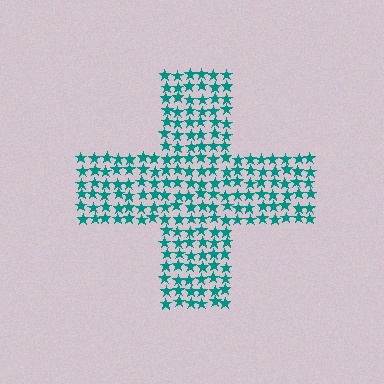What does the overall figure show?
The overall figure shows a cross.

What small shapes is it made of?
It is made of small stars.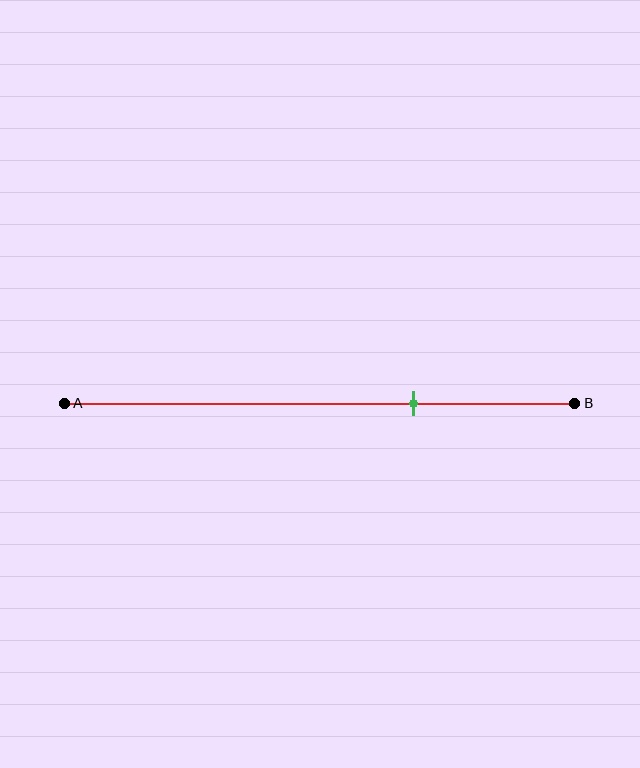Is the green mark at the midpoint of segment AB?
No, the mark is at about 70% from A, not at the 50% midpoint.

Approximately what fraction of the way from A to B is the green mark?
The green mark is approximately 70% of the way from A to B.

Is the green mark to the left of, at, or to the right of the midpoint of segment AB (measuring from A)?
The green mark is to the right of the midpoint of segment AB.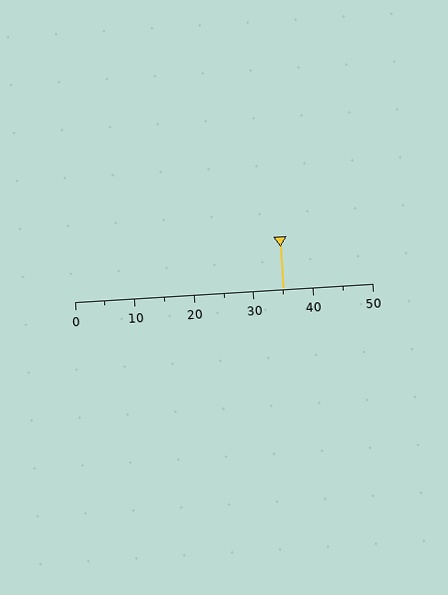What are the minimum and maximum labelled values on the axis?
The axis runs from 0 to 50.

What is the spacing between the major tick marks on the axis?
The major ticks are spaced 10 apart.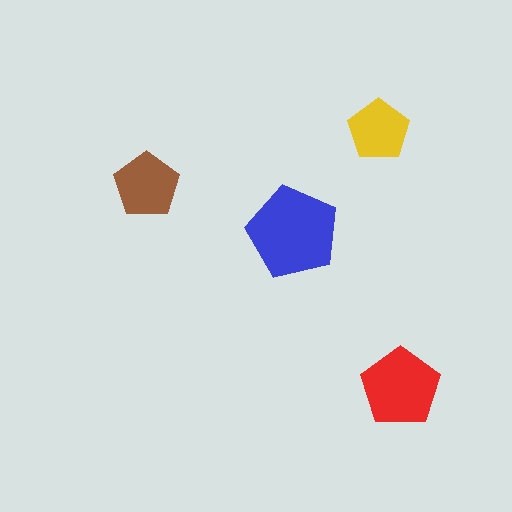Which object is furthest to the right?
The red pentagon is rightmost.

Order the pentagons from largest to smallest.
the blue one, the red one, the brown one, the yellow one.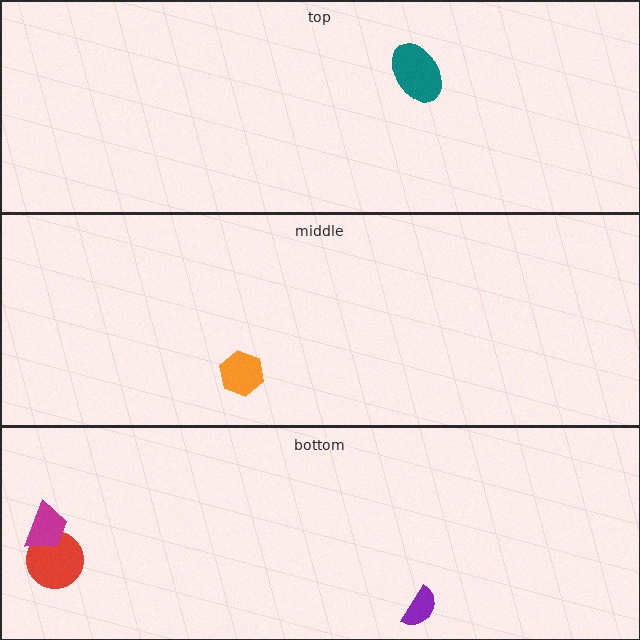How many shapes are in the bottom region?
3.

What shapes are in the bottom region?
The purple semicircle, the red circle, the magenta trapezoid.